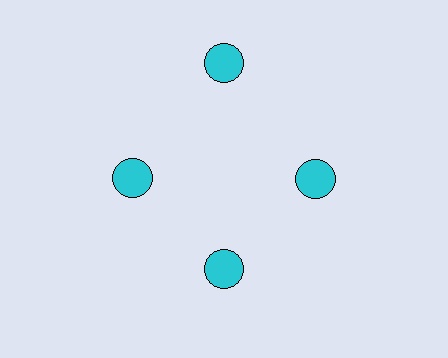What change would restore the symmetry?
The symmetry would be restored by moving it inward, back onto the ring so that all 4 circles sit at equal angles and equal distance from the center.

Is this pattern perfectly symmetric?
No. The 4 cyan circles are arranged in a ring, but one element near the 12 o'clock position is pushed outward from the center, breaking the 4-fold rotational symmetry.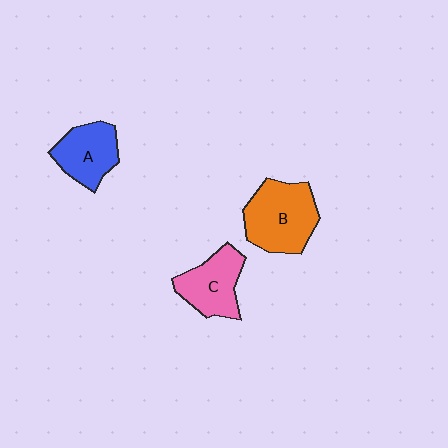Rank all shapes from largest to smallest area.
From largest to smallest: B (orange), C (pink), A (blue).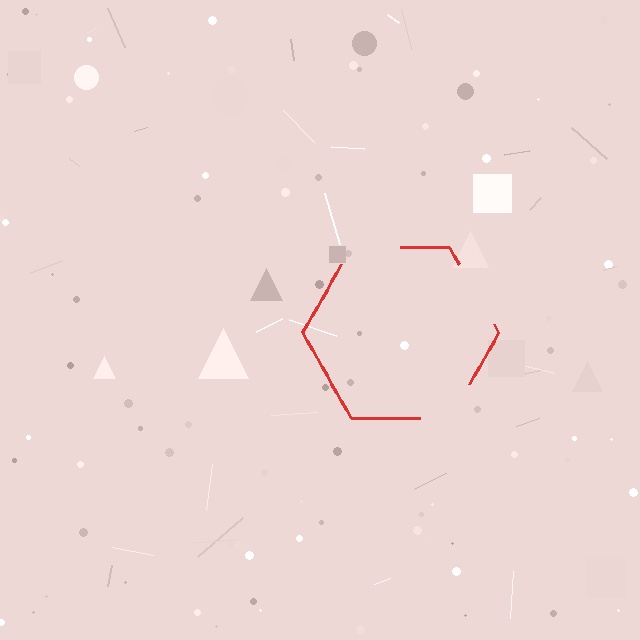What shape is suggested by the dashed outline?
The dashed outline suggests a hexagon.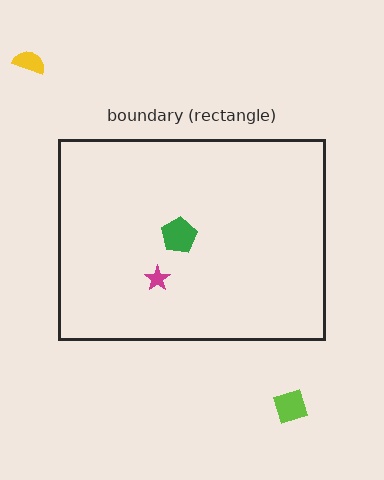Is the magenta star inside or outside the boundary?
Inside.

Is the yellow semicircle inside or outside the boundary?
Outside.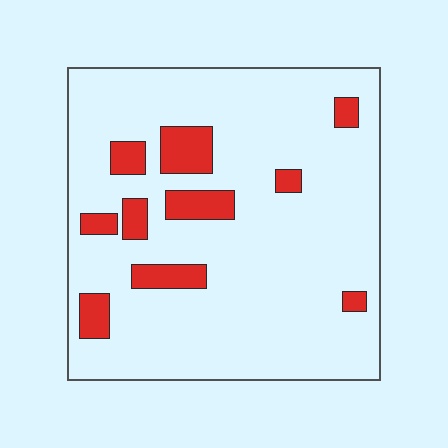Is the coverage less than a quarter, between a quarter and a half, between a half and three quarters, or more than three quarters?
Less than a quarter.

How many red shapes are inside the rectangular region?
10.